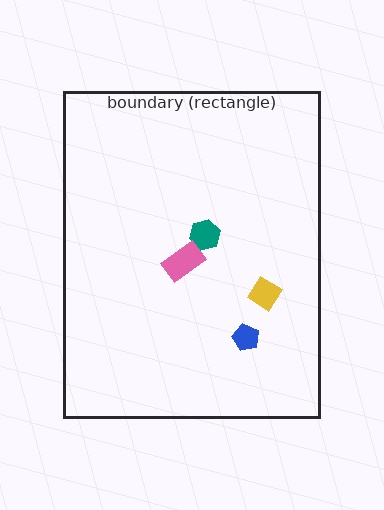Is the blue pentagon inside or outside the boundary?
Inside.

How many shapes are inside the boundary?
4 inside, 0 outside.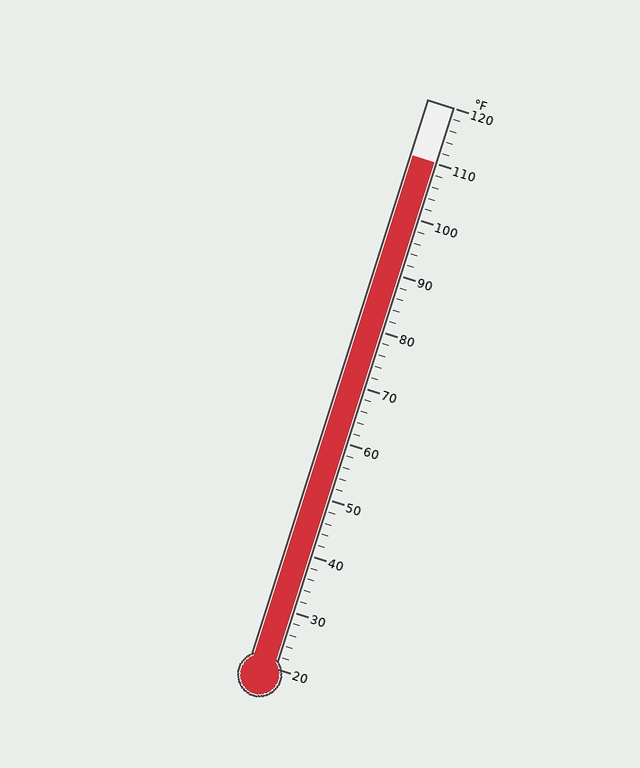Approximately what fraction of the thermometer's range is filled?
The thermometer is filled to approximately 90% of its range.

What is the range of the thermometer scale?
The thermometer scale ranges from 20°F to 120°F.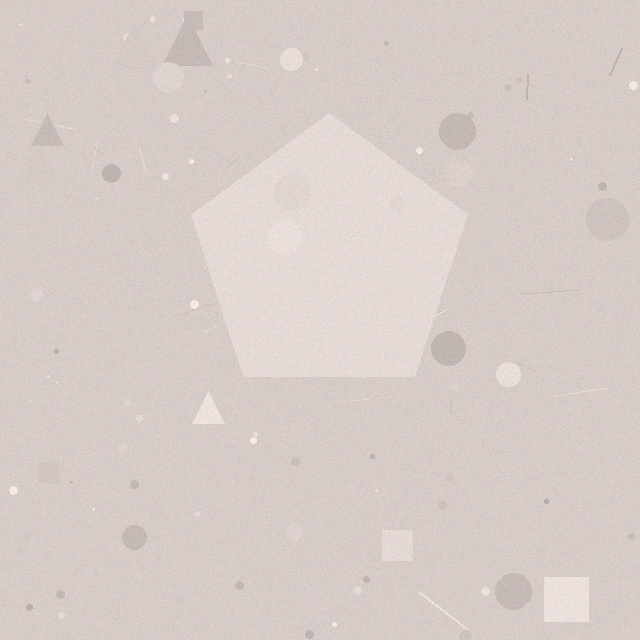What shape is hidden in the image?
A pentagon is hidden in the image.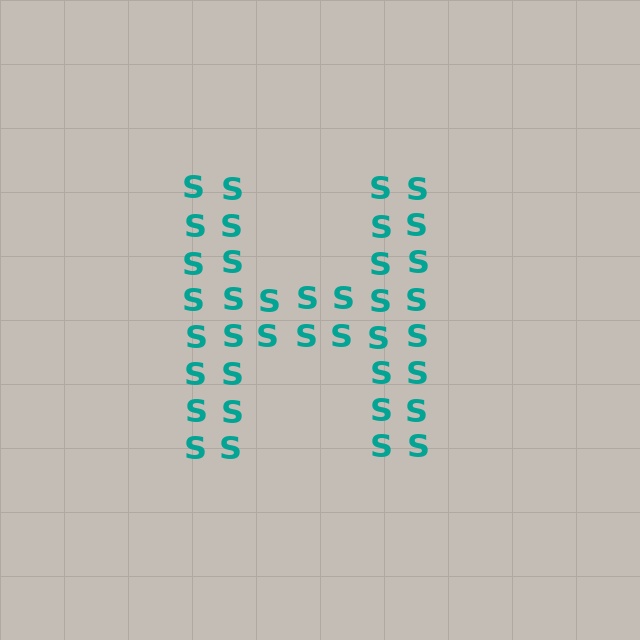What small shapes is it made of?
It is made of small letter S's.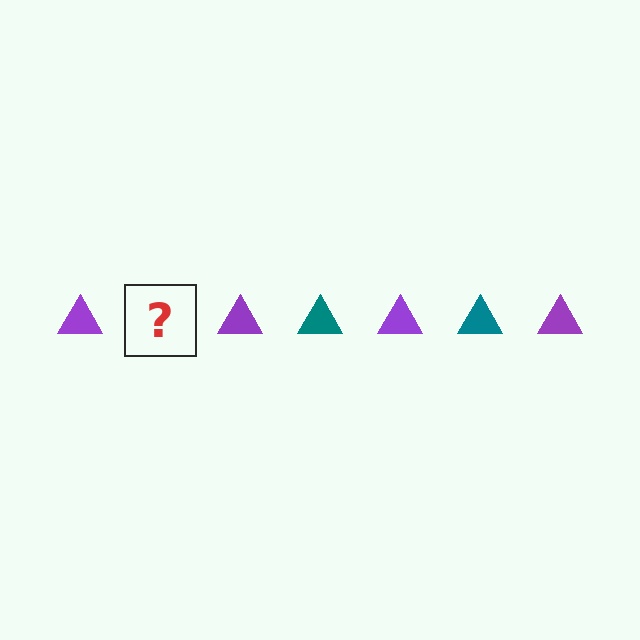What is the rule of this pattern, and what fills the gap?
The rule is that the pattern cycles through purple, teal triangles. The gap should be filled with a teal triangle.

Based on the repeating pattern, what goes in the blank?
The blank should be a teal triangle.